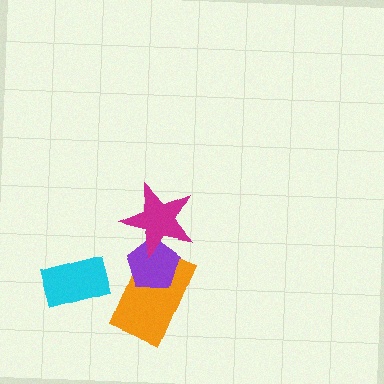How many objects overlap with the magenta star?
2 objects overlap with the magenta star.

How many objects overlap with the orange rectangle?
2 objects overlap with the orange rectangle.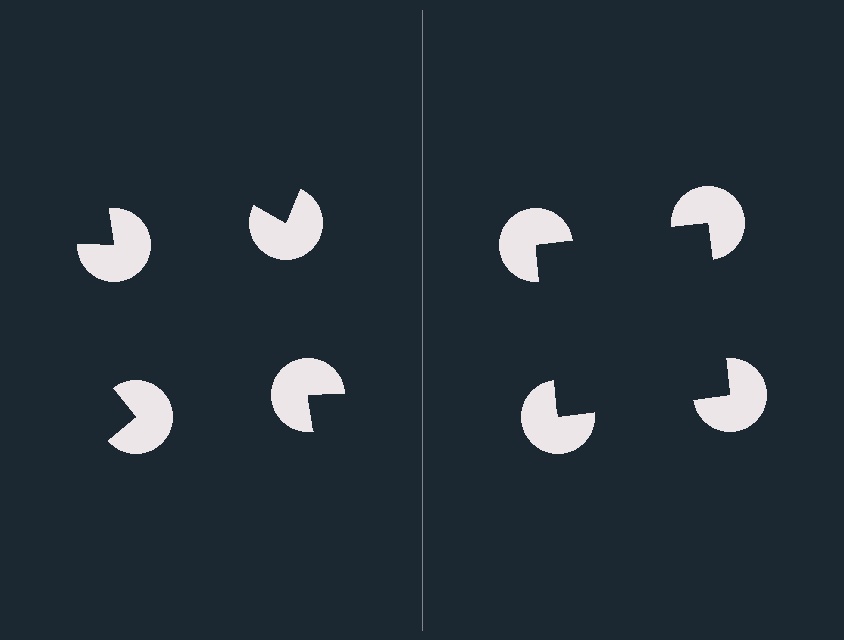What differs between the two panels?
The pac-man discs are positioned identically on both sides; only the wedge orientations differ. On the right they align to a square; on the left they are misaligned.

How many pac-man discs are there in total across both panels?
8 — 4 on each side.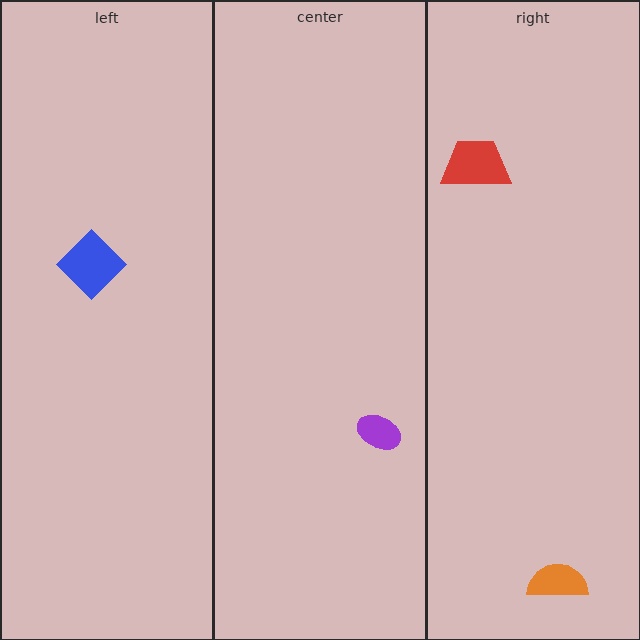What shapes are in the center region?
The purple ellipse.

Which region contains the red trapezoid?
The right region.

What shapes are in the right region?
The orange semicircle, the red trapezoid.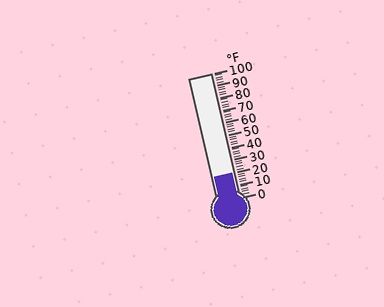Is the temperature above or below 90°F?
The temperature is below 90°F.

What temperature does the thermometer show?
The thermometer shows approximately 20°F.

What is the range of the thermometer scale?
The thermometer scale ranges from 0°F to 100°F.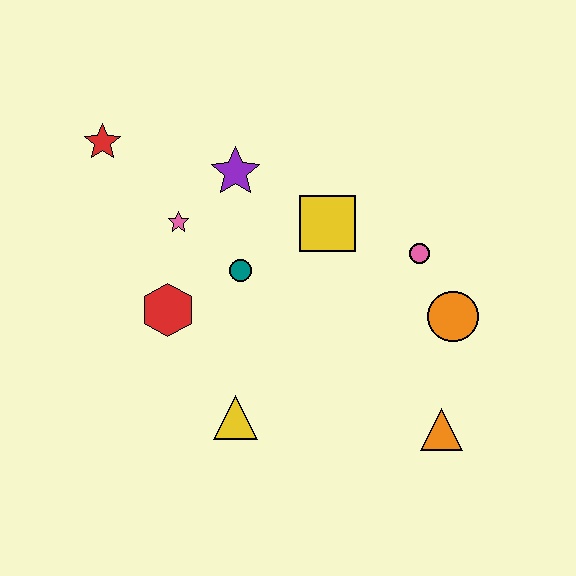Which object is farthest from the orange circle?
The red star is farthest from the orange circle.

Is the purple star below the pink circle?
No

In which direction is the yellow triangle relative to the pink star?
The yellow triangle is below the pink star.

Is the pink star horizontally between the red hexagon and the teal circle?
Yes